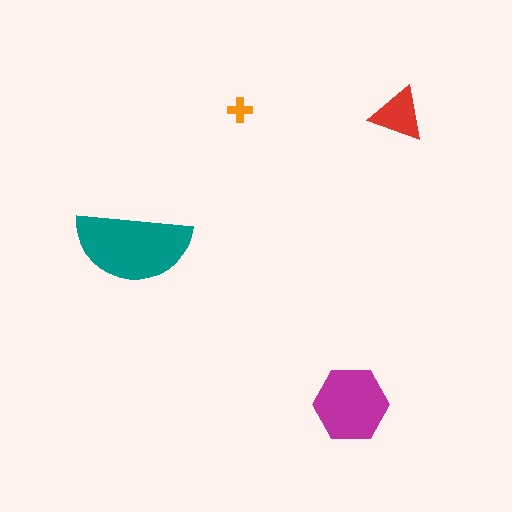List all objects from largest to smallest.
The teal semicircle, the magenta hexagon, the red triangle, the orange cross.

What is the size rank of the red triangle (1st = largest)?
3rd.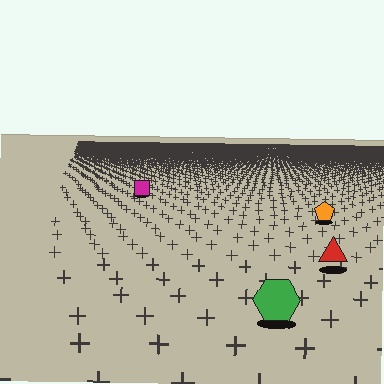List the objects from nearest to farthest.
From nearest to farthest: the green hexagon, the red triangle, the orange pentagon, the magenta square.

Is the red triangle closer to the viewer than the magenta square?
Yes. The red triangle is closer — you can tell from the texture gradient: the ground texture is coarser near it.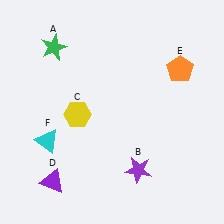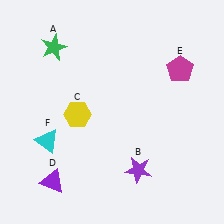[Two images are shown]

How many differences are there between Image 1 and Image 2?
There is 1 difference between the two images.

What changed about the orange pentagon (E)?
In Image 1, E is orange. In Image 2, it changed to magenta.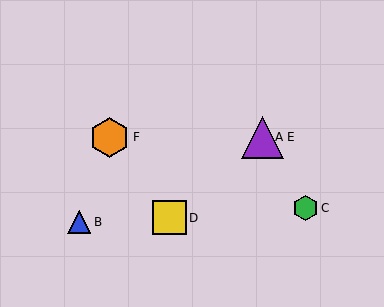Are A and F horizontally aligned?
Yes, both are at y≈137.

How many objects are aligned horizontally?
3 objects (A, E, F) are aligned horizontally.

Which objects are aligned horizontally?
Objects A, E, F are aligned horizontally.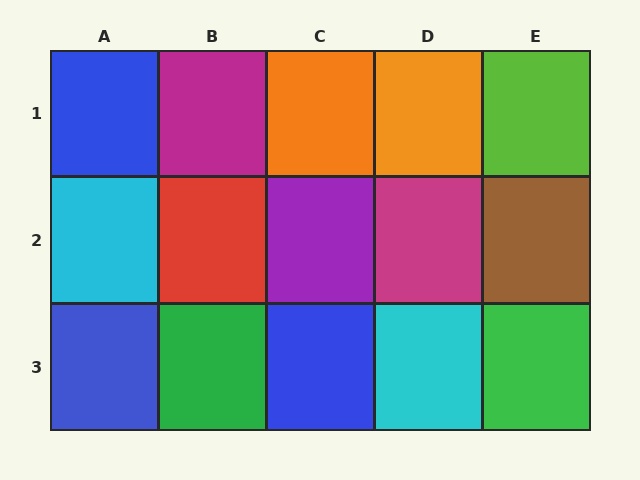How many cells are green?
2 cells are green.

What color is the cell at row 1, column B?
Magenta.